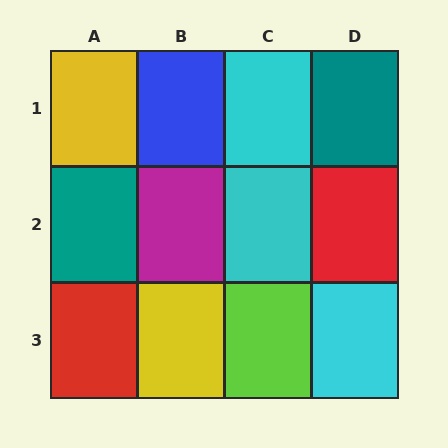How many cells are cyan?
3 cells are cyan.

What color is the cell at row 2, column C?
Cyan.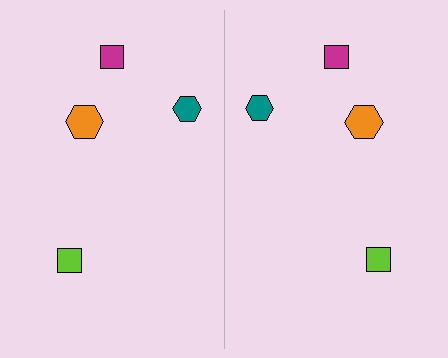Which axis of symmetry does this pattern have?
The pattern has a vertical axis of symmetry running through the center of the image.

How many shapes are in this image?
There are 8 shapes in this image.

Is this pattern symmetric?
Yes, this pattern has bilateral (reflection) symmetry.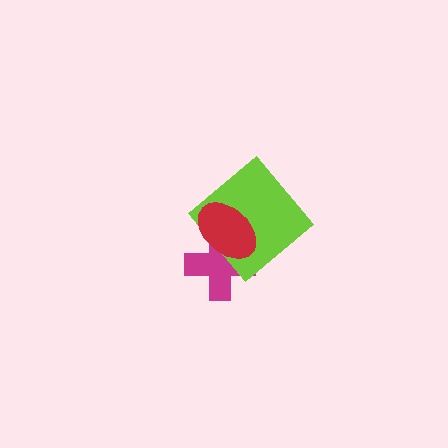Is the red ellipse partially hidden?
No, no other shape covers it.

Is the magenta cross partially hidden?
Yes, it is partially covered by another shape.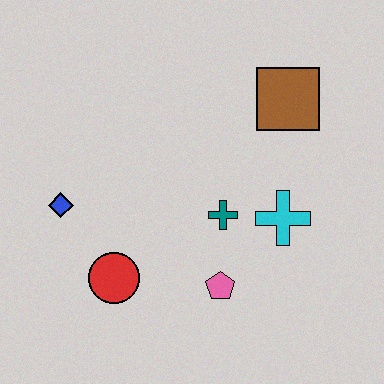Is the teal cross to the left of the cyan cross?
Yes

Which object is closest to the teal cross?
The cyan cross is closest to the teal cross.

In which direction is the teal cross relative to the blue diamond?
The teal cross is to the right of the blue diamond.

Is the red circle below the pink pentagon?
No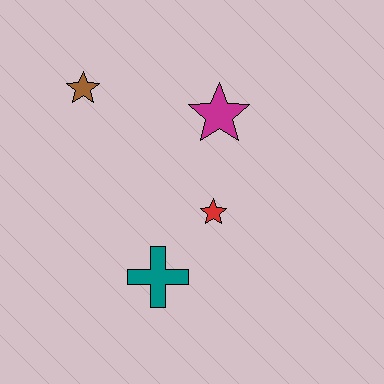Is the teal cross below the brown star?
Yes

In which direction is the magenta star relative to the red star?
The magenta star is above the red star.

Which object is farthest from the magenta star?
The teal cross is farthest from the magenta star.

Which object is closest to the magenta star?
The red star is closest to the magenta star.